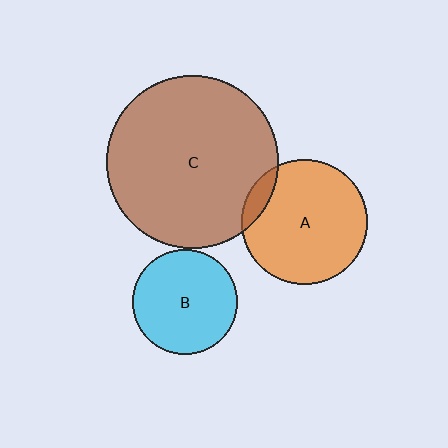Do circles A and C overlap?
Yes.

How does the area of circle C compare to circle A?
Approximately 1.9 times.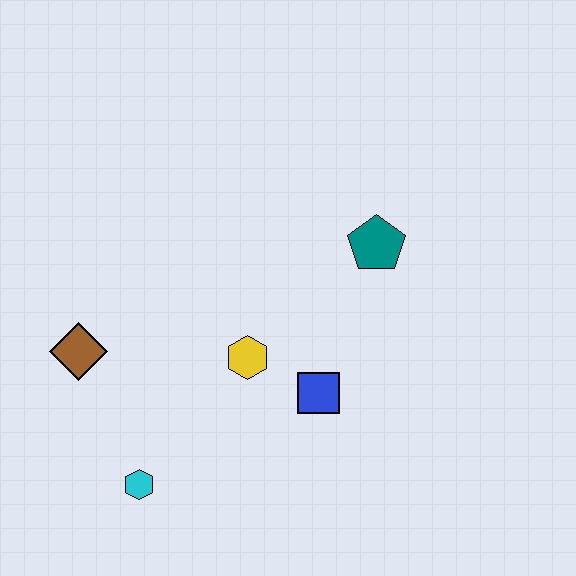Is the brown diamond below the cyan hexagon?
No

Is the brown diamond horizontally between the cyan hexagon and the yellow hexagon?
No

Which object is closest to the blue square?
The yellow hexagon is closest to the blue square.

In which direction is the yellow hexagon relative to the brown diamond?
The yellow hexagon is to the right of the brown diamond.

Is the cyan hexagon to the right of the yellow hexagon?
No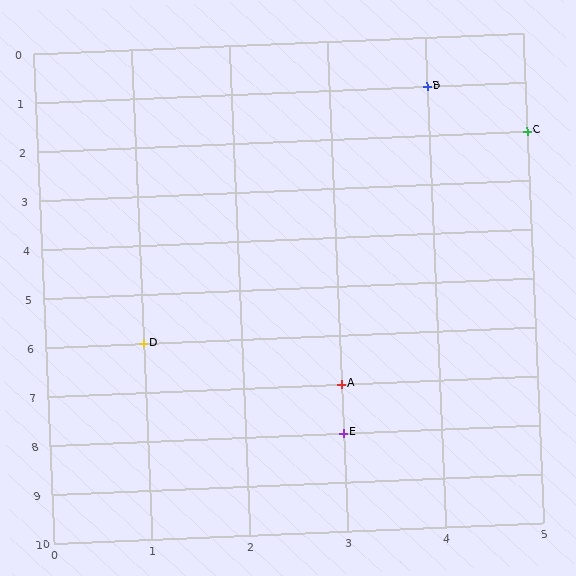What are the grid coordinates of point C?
Point C is at grid coordinates (5, 2).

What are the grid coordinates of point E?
Point E is at grid coordinates (3, 8).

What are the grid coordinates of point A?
Point A is at grid coordinates (3, 7).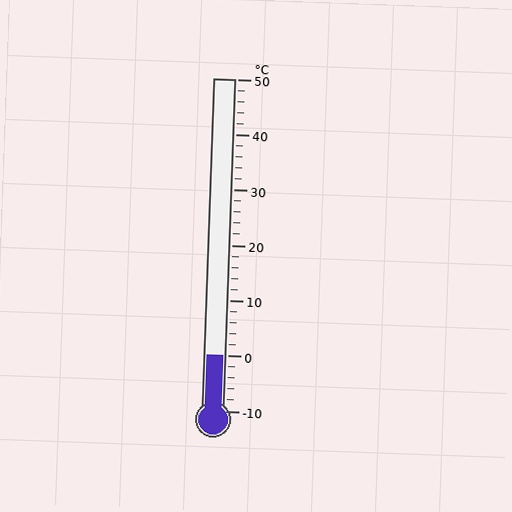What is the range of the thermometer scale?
The thermometer scale ranges from -10°C to 50°C.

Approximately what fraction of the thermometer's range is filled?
The thermometer is filled to approximately 15% of its range.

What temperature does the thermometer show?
The thermometer shows approximately 0°C.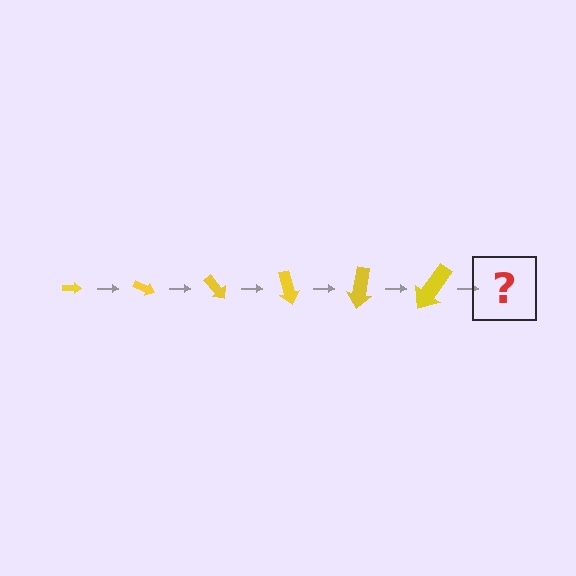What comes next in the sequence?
The next element should be an arrow, larger than the previous one and rotated 150 degrees from the start.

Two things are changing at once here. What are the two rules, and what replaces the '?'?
The two rules are that the arrow grows larger each step and it rotates 25 degrees each step. The '?' should be an arrow, larger than the previous one and rotated 150 degrees from the start.